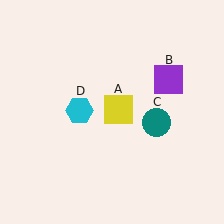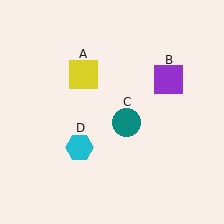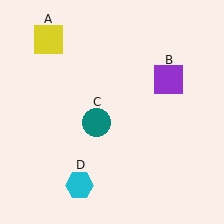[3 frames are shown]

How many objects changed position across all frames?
3 objects changed position: yellow square (object A), teal circle (object C), cyan hexagon (object D).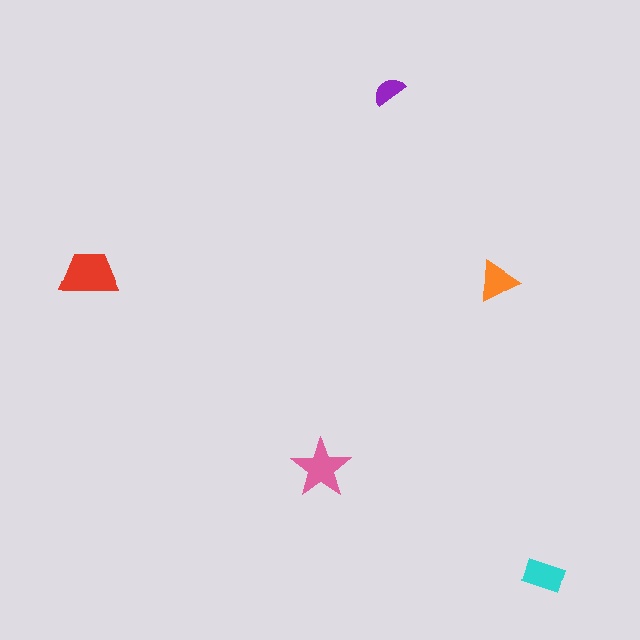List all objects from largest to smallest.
The red trapezoid, the pink star, the cyan rectangle, the orange triangle, the purple semicircle.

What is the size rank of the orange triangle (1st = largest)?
4th.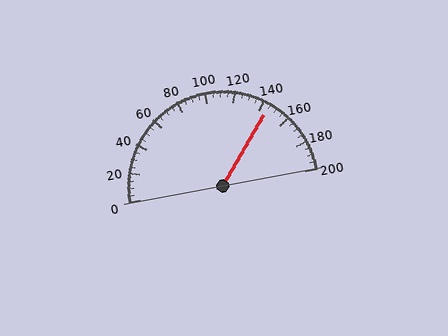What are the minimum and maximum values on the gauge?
The gauge ranges from 0 to 200.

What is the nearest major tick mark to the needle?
The nearest major tick mark is 140.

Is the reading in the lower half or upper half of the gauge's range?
The reading is in the upper half of the range (0 to 200).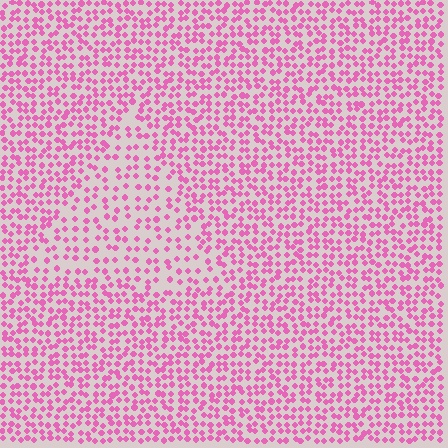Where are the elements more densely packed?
The elements are more densely packed outside the triangle boundary.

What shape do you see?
I see a triangle.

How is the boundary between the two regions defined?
The boundary is defined by a change in element density (approximately 1.8x ratio). All elements are the same color, size, and shape.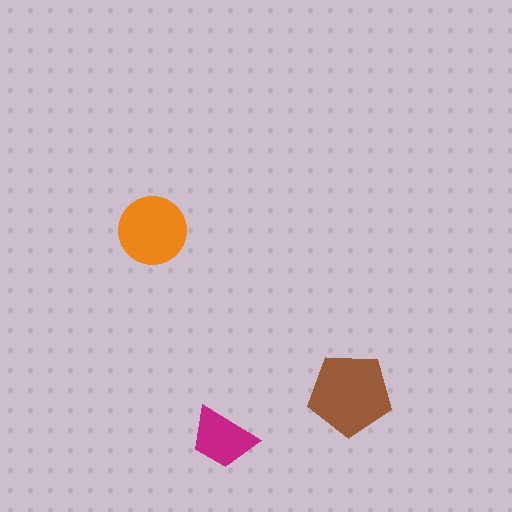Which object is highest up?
The orange circle is topmost.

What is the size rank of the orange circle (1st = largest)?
2nd.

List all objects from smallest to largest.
The magenta trapezoid, the orange circle, the brown pentagon.